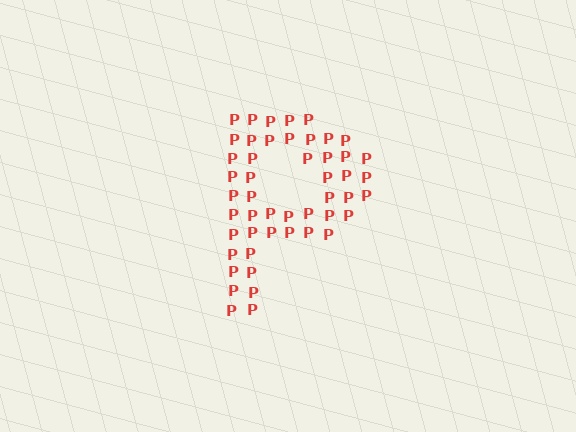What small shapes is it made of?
It is made of small letter P's.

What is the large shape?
The large shape is the letter P.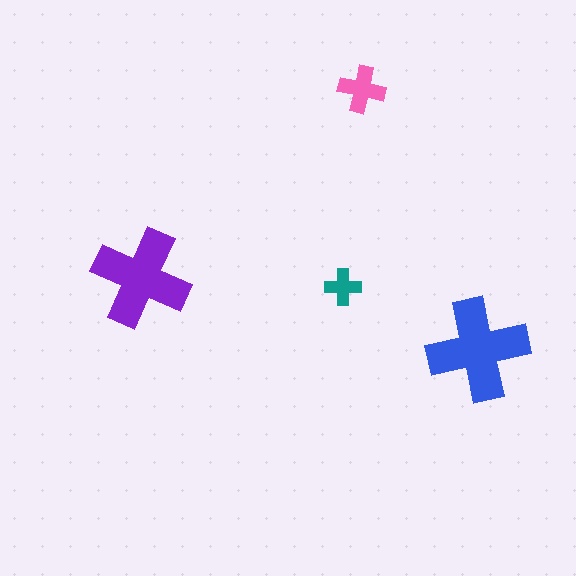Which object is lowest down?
The blue cross is bottommost.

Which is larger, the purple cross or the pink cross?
The purple one.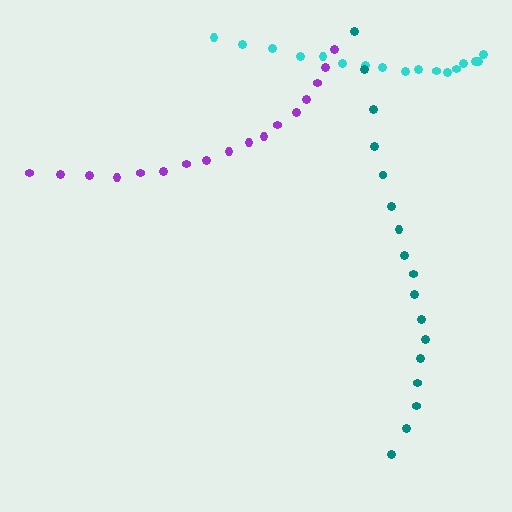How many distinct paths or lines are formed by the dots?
There are 3 distinct paths.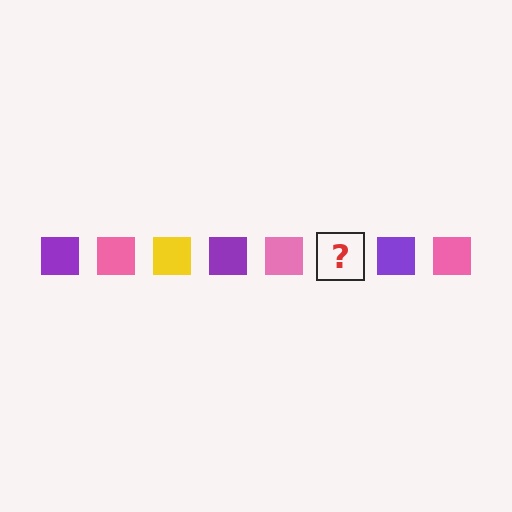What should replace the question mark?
The question mark should be replaced with a yellow square.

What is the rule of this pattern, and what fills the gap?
The rule is that the pattern cycles through purple, pink, yellow squares. The gap should be filled with a yellow square.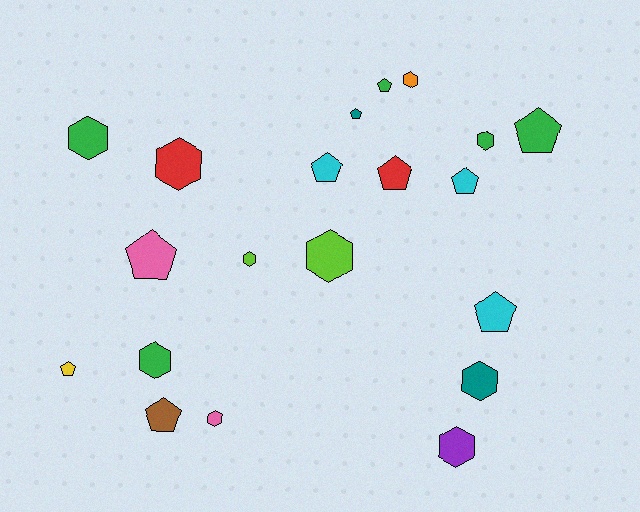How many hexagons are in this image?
There are 10 hexagons.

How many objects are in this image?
There are 20 objects.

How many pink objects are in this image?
There are 2 pink objects.